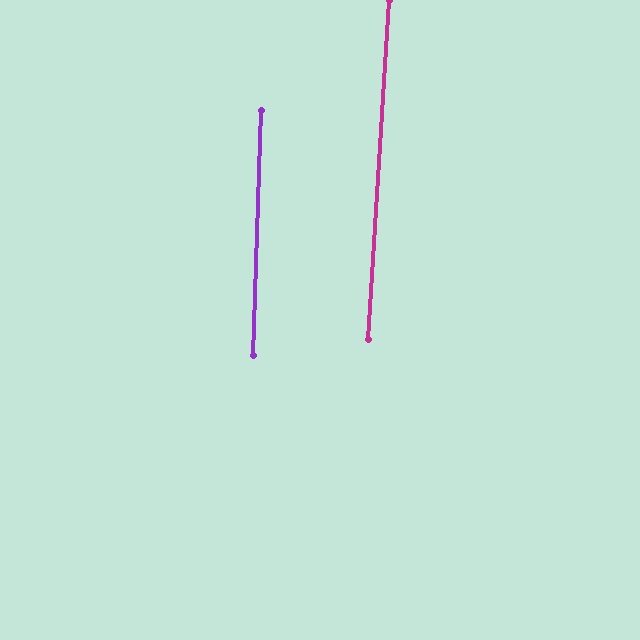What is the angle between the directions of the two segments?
Approximately 2 degrees.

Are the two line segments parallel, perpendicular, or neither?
Parallel — their directions differ by only 1.7°.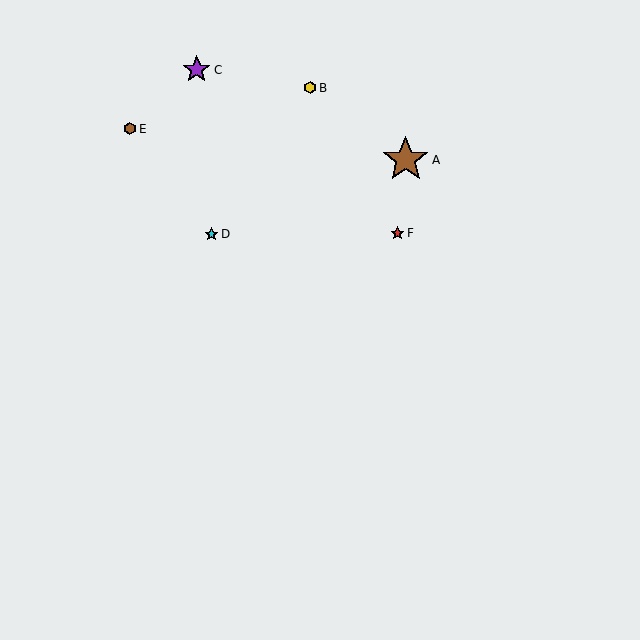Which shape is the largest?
The brown star (labeled A) is the largest.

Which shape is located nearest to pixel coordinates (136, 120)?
The brown hexagon (labeled E) at (130, 129) is nearest to that location.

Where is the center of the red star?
The center of the red star is at (397, 233).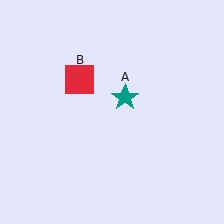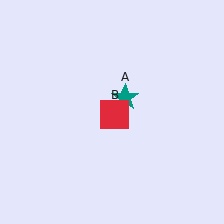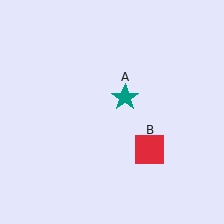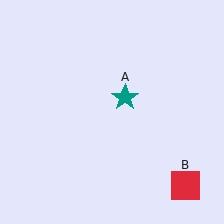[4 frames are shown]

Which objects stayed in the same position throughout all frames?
Teal star (object A) remained stationary.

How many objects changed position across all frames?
1 object changed position: red square (object B).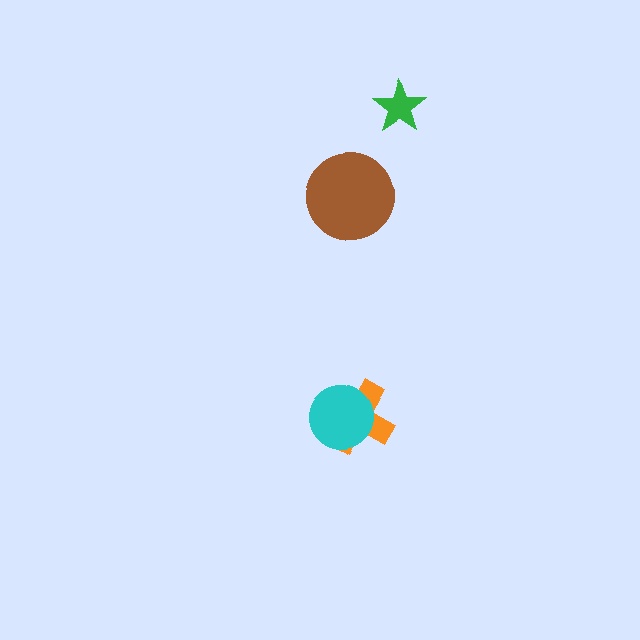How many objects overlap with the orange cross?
1 object overlaps with the orange cross.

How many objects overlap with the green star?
0 objects overlap with the green star.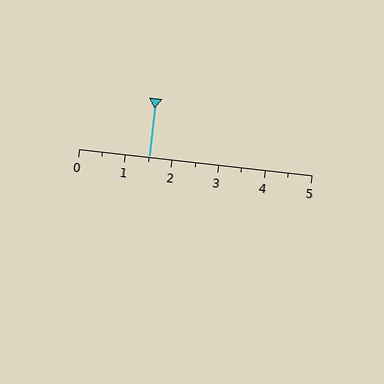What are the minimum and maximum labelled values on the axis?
The axis runs from 0 to 5.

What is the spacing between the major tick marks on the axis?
The major ticks are spaced 1 apart.